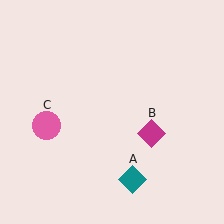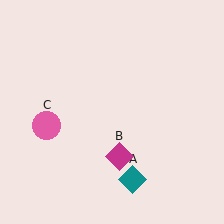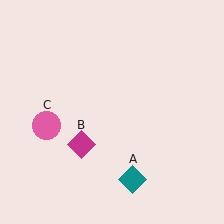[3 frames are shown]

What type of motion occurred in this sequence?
The magenta diamond (object B) rotated clockwise around the center of the scene.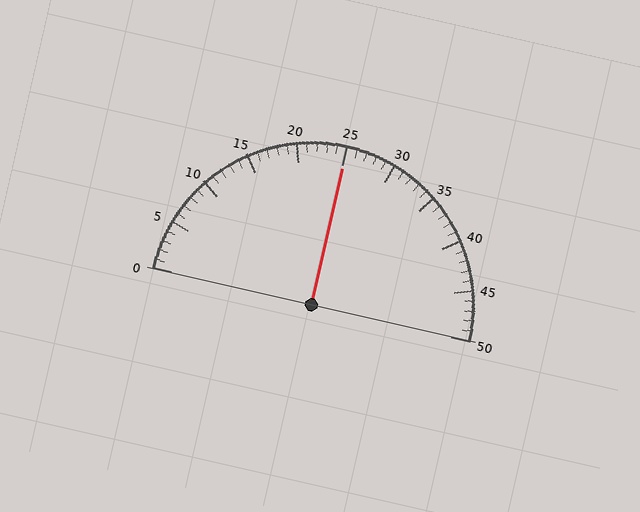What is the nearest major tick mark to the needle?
The nearest major tick mark is 25.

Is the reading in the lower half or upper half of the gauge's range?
The reading is in the upper half of the range (0 to 50).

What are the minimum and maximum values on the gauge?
The gauge ranges from 0 to 50.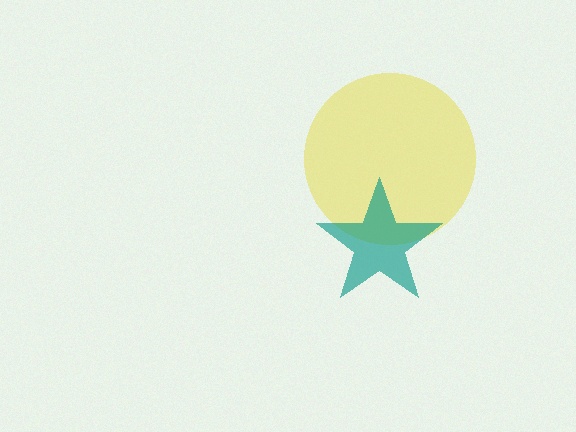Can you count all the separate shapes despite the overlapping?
Yes, there are 2 separate shapes.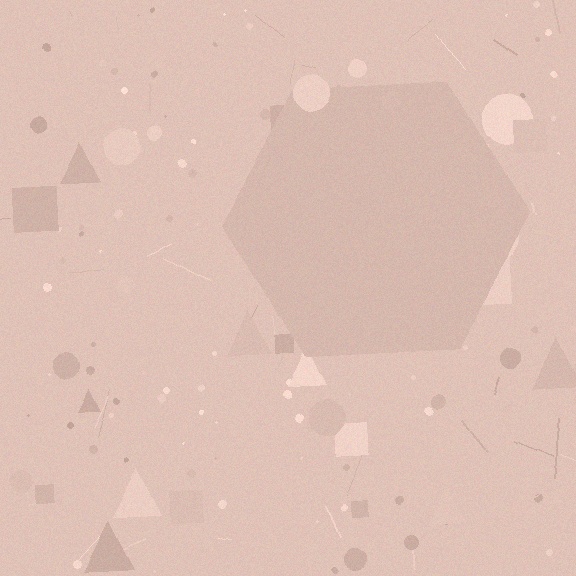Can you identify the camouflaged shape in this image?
The camouflaged shape is a hexagon.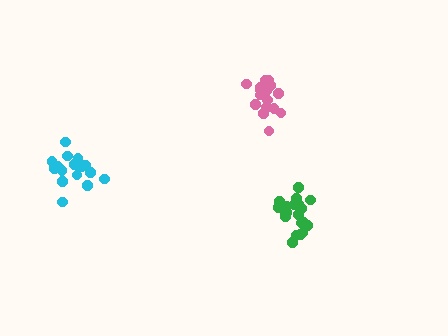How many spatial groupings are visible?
There are 3 spatial groupings.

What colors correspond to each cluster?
The clusters are colored: pink, green, cyan.